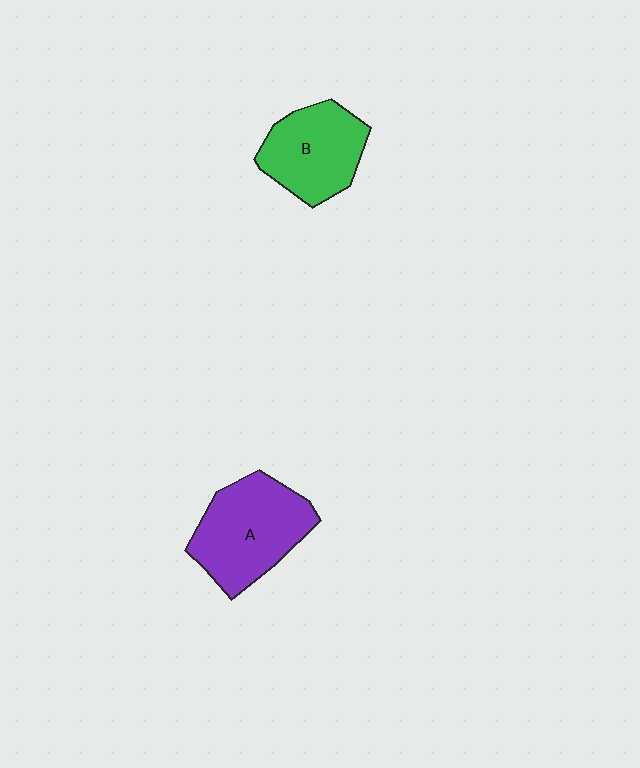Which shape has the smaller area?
Shape B (green).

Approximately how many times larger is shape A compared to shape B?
Approximately 1.2 times.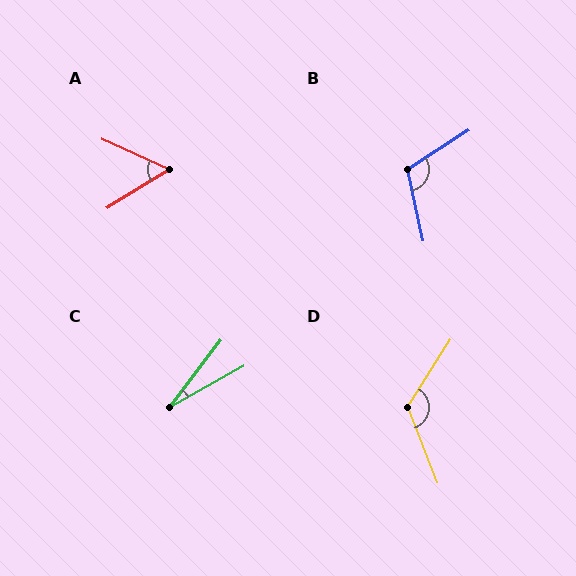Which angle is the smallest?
C, at approximately 24 degrees.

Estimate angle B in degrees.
Approximately 111 degrees.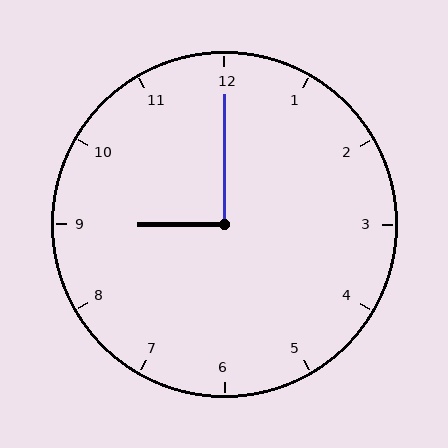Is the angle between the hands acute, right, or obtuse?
It is right.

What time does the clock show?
9:00.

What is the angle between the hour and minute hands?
Approximately 90 degrees.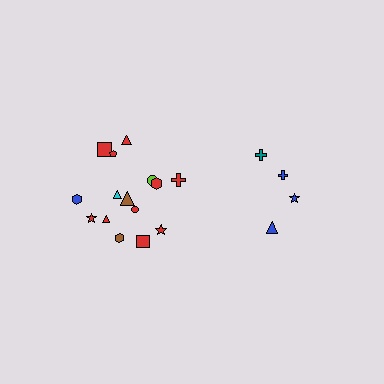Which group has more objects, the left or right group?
The left group.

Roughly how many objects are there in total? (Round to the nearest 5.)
Roughly 20 objects in total.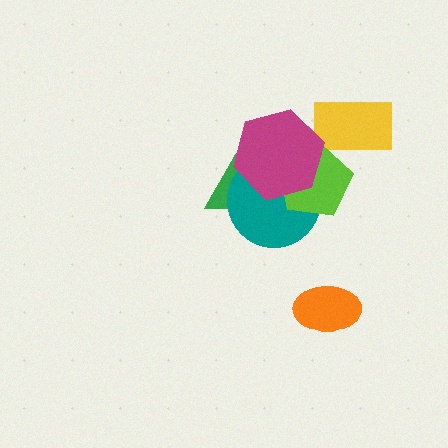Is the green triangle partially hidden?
Yes, it is partially covered by another shape.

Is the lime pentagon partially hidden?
Yes, it is partially covered by another shape.